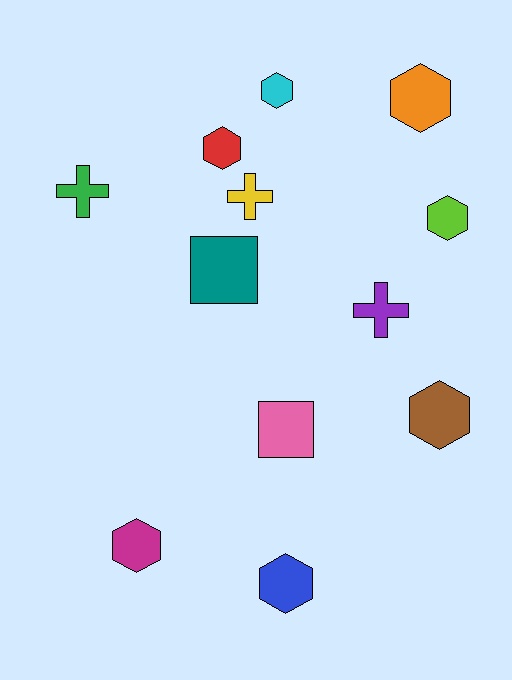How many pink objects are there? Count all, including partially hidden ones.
There is 1 pink object.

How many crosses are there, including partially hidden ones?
There are 3 crosses.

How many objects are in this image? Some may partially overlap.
There are 12 objects.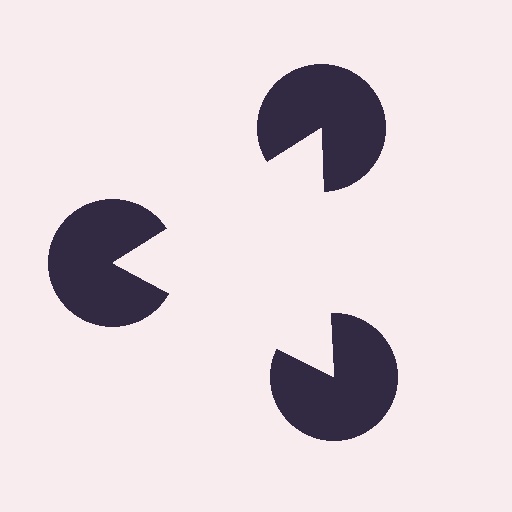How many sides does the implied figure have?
3 sides.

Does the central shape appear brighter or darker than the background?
It typically appears slightly brighter than the background, even though no actual brightness change is drawn.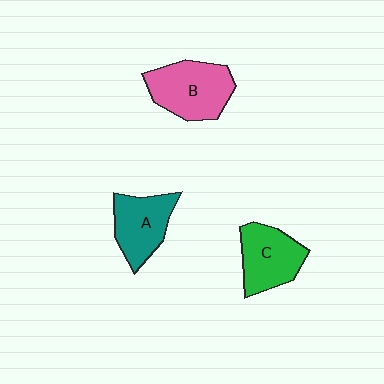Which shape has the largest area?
Shape B (pink).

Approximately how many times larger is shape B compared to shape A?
Approximately 1.2 times.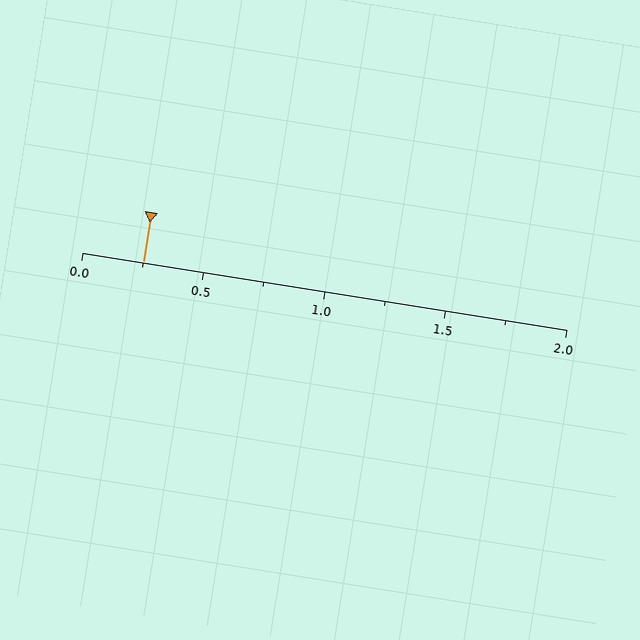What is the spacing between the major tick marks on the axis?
The major ticks are spaced 0.5 apart.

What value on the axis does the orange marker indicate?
The marker indicates approximately 0.25.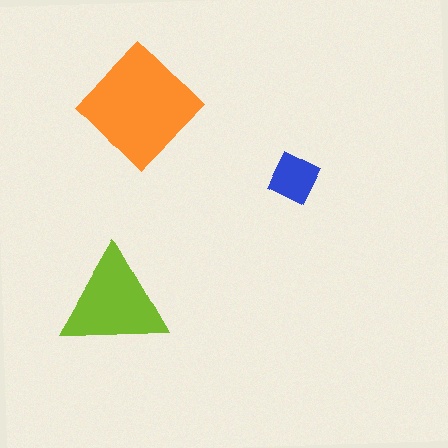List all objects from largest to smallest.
The orange diamond, the lime triangle, the blue square.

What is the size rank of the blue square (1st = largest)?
3rd.